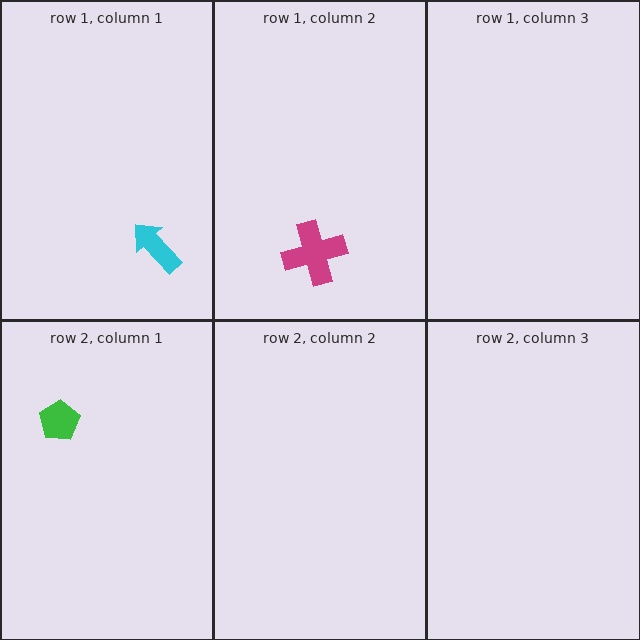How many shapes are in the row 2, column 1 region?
1.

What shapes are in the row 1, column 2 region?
The magenta cross.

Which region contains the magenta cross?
The row 1, column 2 region.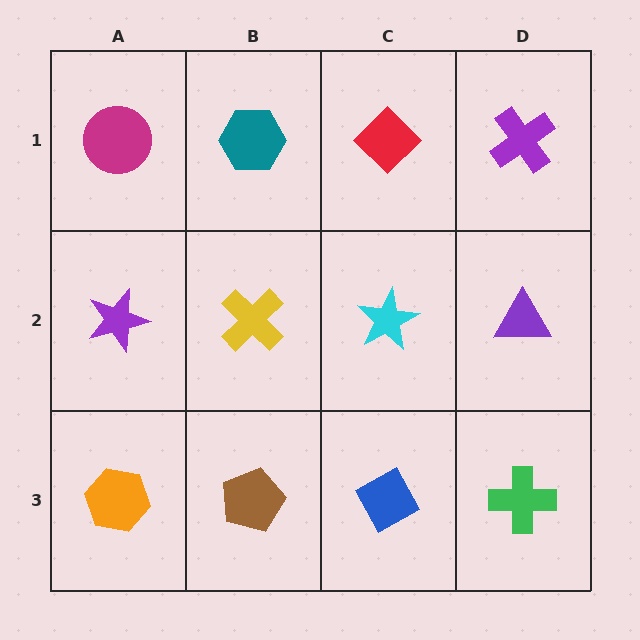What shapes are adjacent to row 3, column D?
A purple triangle (row 2, column D), a blue diamond (row 3, column C).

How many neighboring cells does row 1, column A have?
2.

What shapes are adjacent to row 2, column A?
A magenta circle (row 1, column A), an orange hexagon (row 3, column A), a yellow cross (row 2, column B).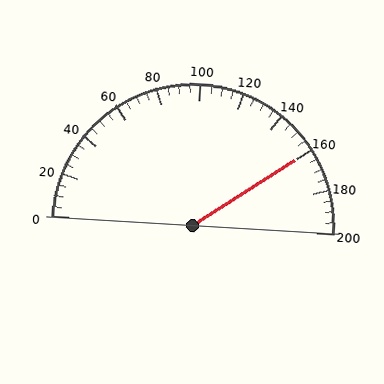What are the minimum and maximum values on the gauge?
The gauge ranges from 0 to 200.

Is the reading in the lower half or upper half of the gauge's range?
The reading is in the upper half of the range (0 to 200).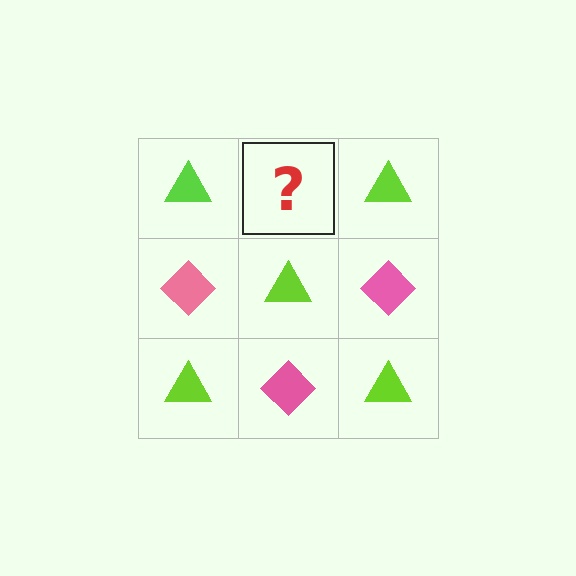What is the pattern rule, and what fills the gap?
The rule is that it alternates lime triangle and pink diamond in a checkerboard pattern. The gap should be filled with a pink diamond.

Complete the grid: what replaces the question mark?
The question mark should be replaced with a pink diamond.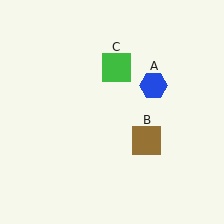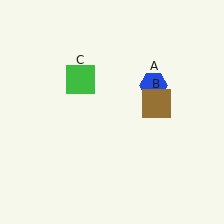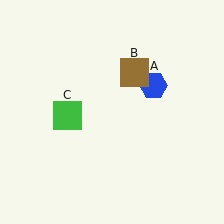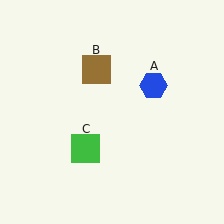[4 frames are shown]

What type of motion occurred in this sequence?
The brown square (object B), green square (object C) rotated counterclockwise around the center of the scene.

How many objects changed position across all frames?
2 objects changed position: brown square (object B), green square (object C).